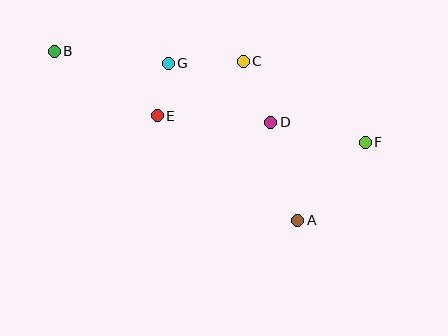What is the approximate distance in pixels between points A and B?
The distance between A and B is approximately 297 pixels.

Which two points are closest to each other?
Points E and G are closest to each other.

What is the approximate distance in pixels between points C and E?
The distance between C and E is approximately 102 pixels.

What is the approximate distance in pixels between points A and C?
The distance between A and C is approximately 169 pixels.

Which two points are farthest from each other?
Points B and F are farthest from each other.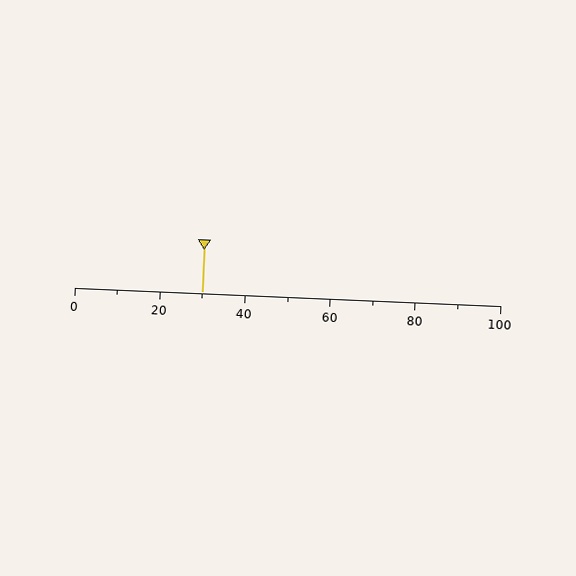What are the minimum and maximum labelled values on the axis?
The axis runs from 0 to 100.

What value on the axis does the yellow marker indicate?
The marker indicates approximately 30.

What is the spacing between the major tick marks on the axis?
The major ticks are spaced 20 apart.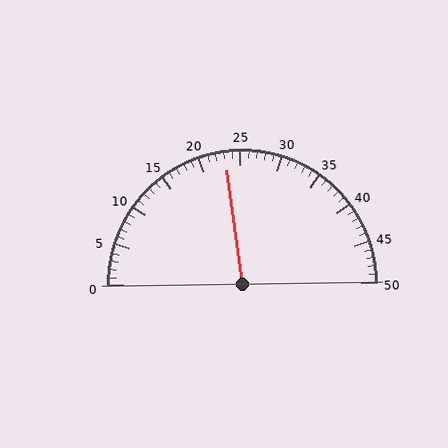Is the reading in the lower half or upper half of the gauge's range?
The reading is in the lower half of the range (0 to 50).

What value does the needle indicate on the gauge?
The needle indicates approximately 23.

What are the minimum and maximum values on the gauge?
The gauge ranges from 0 to 50.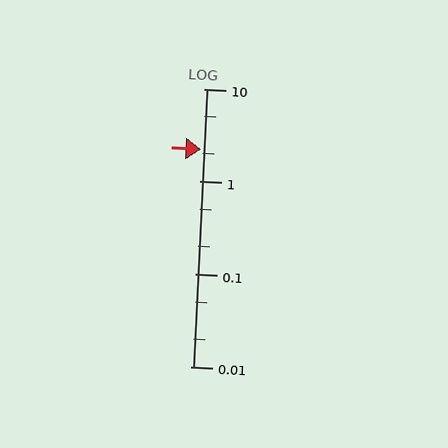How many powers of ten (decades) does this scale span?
The scale spans 3 decades, from 0.01 to 10.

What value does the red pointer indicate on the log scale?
The pointer indicates approximately 2.2.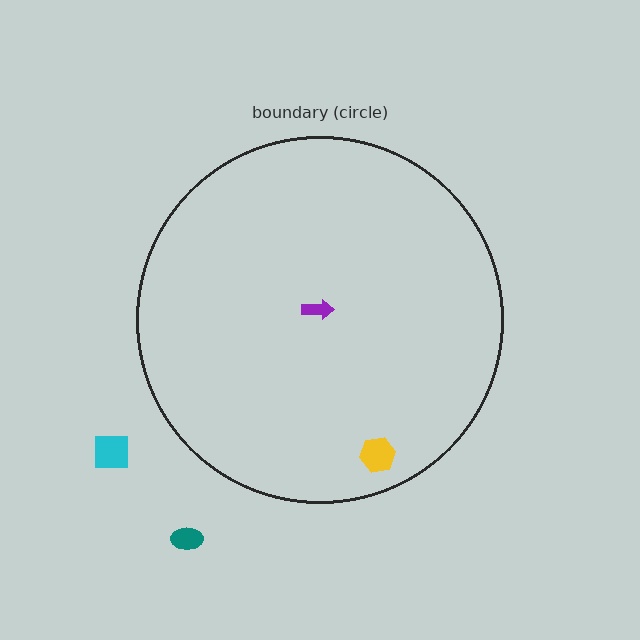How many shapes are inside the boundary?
2 inside, 2 outside.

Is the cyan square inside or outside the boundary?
Outside.